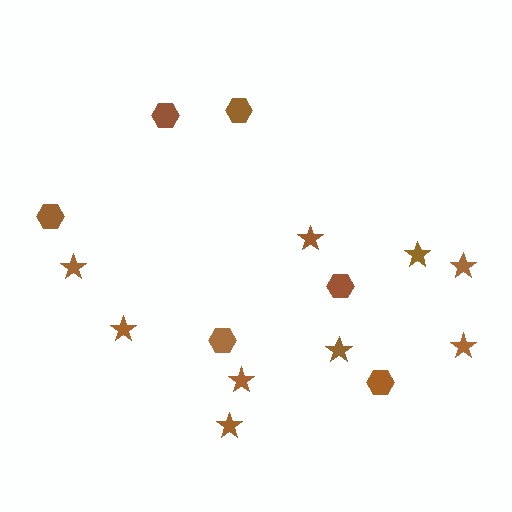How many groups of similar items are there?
There are 2 groups: one group of hexagons (6) and one group of stars (9).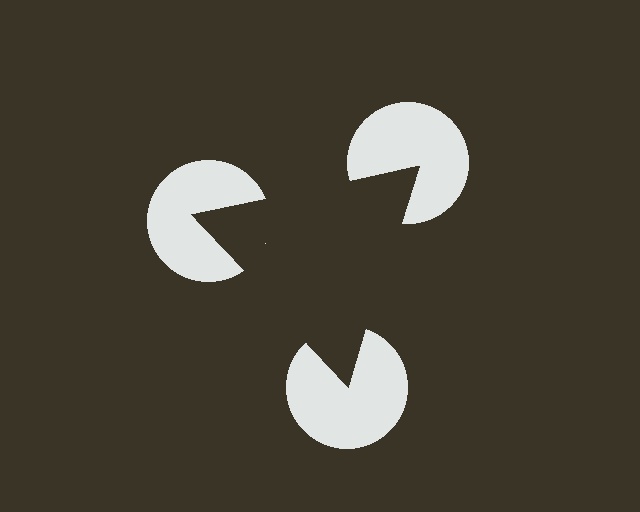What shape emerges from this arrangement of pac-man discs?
An illusory triangle — its edges are inferred from the aligned wedge cuts in the pac-man discs, not physically drawn.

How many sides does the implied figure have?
3 sides.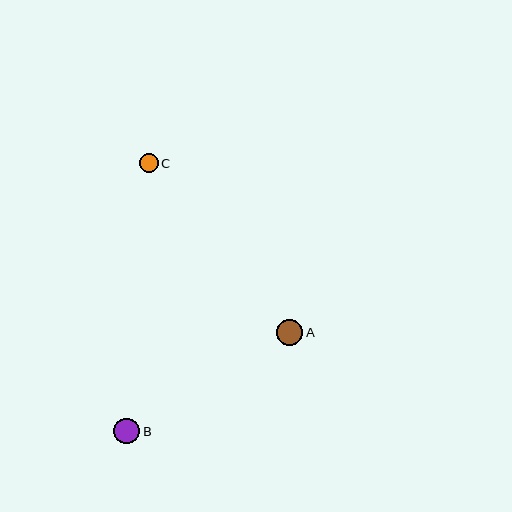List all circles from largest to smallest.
From largest to smallest: A, B, C.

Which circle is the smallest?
Circle C is the smallest with a size of approximately 19 pixels.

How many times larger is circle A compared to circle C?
Circle A is approximately 1.4 times the size of circle C.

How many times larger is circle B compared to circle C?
Circle B is approximately 1.3 times the size of circle C.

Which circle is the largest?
Circle A is the largest with a size of approximately 26 pixels.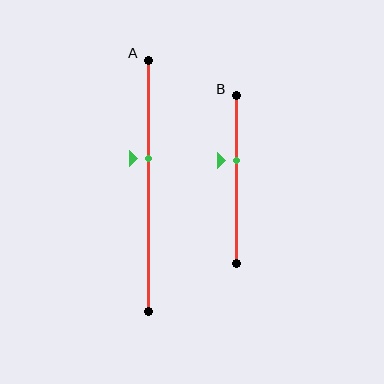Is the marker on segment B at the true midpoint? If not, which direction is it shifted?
No, the marker on segment B is shifted upward by about 11% of the segment length.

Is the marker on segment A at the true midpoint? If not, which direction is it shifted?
No, the marker on segment A is shifted upward by about 11% of the segment length.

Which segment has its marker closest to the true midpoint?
Segment A has its marker closest to the true midpoint.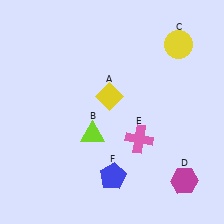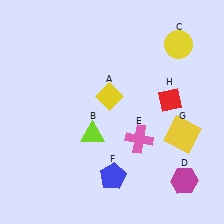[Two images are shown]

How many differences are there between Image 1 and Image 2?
There are 2 differences between the two images.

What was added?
A yellow square (G), a red diamond (H) were added in Image 2.